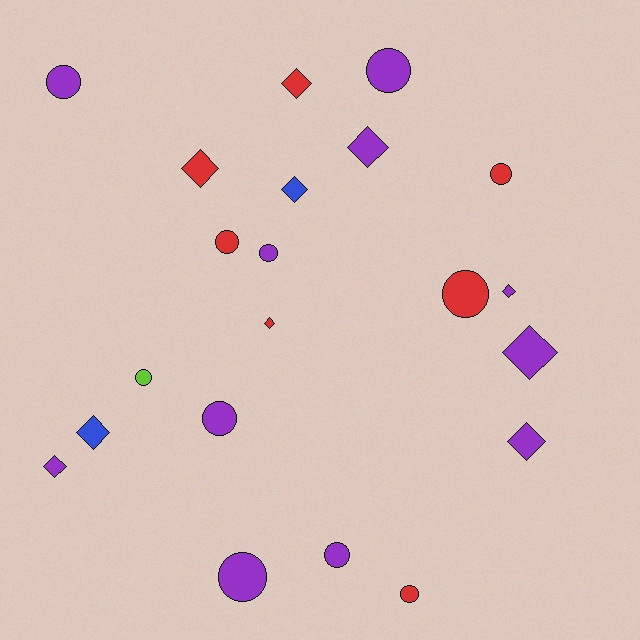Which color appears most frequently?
Purple, with 11 objects.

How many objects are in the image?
There are 21 objects.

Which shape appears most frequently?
Circle, with 11 objects.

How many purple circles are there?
There are 6 purple circles.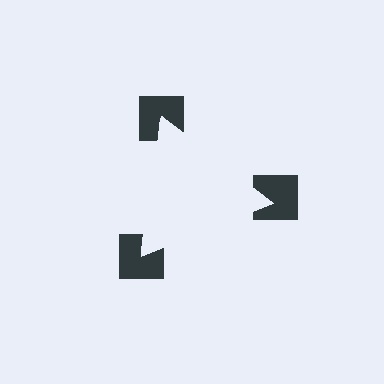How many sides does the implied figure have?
3 sides.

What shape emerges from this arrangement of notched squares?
An illusory triangle — its edges are inferred from the aligned wedge cuts in the notched squares, not physically drawn.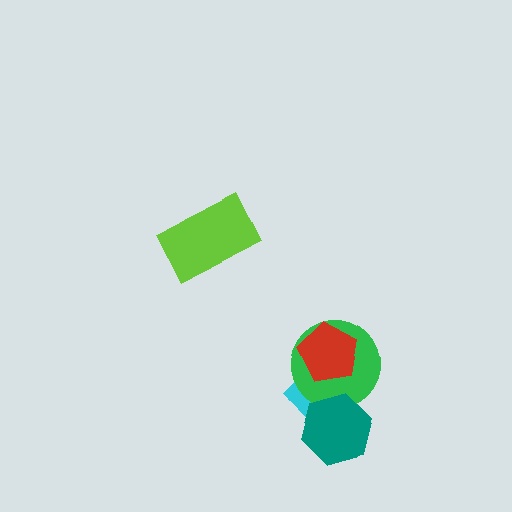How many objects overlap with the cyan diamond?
3 objects overlap with the cyan diamond.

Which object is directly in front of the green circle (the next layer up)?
The red pentagon is directly in front of the green circle.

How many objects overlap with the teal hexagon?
2 objects overlap with the teal hexagon.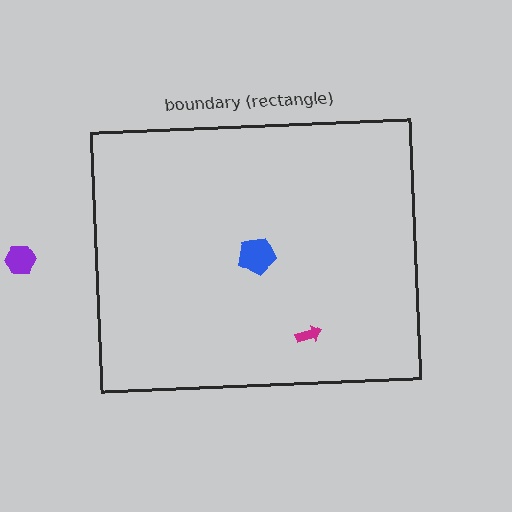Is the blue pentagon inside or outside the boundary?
Inside.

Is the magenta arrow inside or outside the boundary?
Inside.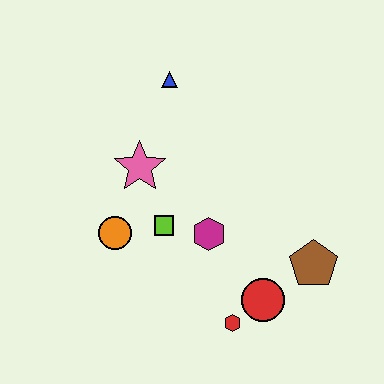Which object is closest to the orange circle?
The lime square is closest to the orange circle.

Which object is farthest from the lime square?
The brown pentagon is farthest from the lime square.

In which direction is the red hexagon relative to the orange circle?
The red hexagon is to the right of the orange circle.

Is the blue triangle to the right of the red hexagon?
No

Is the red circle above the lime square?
No